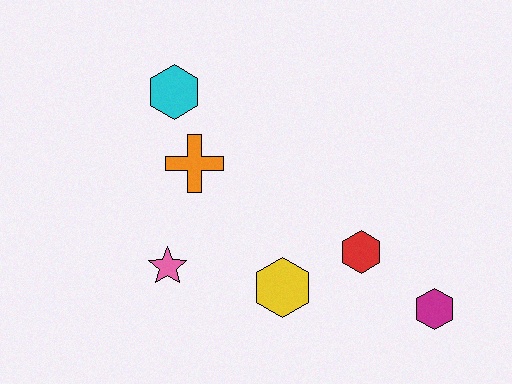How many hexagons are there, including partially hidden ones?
There are 4 hexagons.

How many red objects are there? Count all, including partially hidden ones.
There is 1 red object.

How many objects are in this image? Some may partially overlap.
There are 6 objects.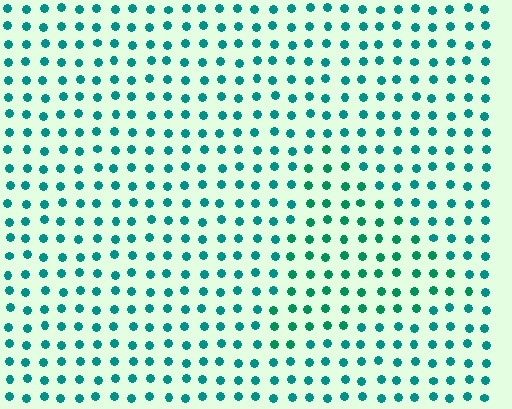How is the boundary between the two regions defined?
The boundary is defined purely by a slight shift in hue (about 20 degrees). Spacing, size, and orientation are identical on both sides.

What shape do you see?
I see a triangle.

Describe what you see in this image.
The image is filled with small teal elements in a uniform arrangement. A triangle-shaped region is visible where the elements are tinted to a slightly different hue, forming a subtle color boundary.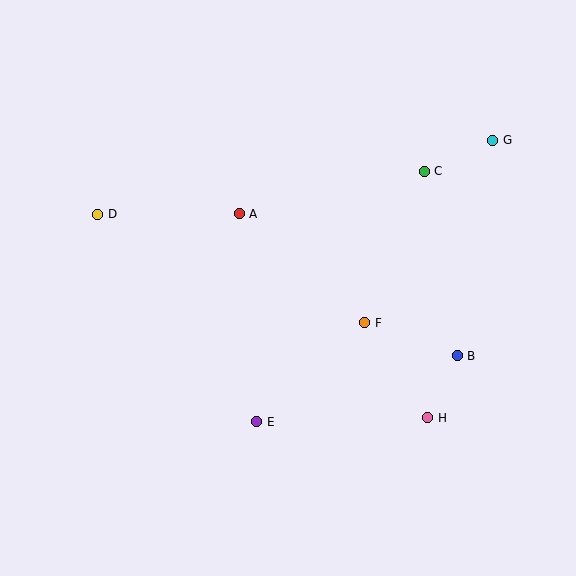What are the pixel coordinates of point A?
Point A is at (239, 214).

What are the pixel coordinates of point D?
Point D is at (98, 214).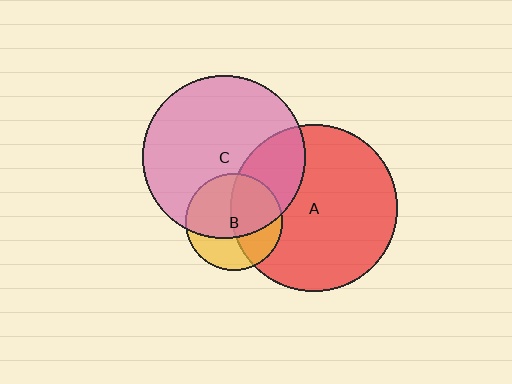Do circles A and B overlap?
Yes.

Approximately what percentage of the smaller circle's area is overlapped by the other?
Approximately 45%.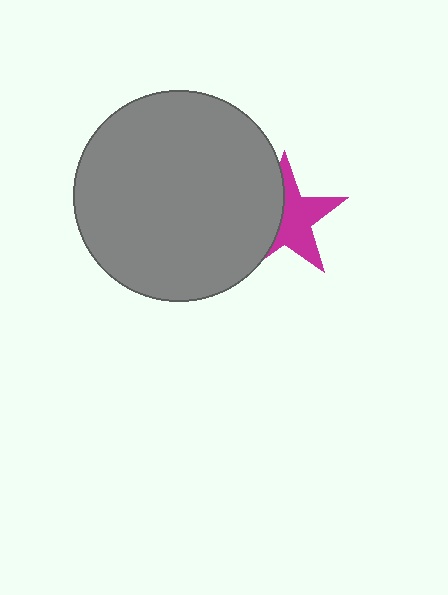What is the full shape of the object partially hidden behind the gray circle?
The partially hidden object is a magenta star.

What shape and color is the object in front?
The object in front is a gray circle.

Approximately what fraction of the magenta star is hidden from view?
Roughly 43% of the magenta star is hidden behind the gray circle.